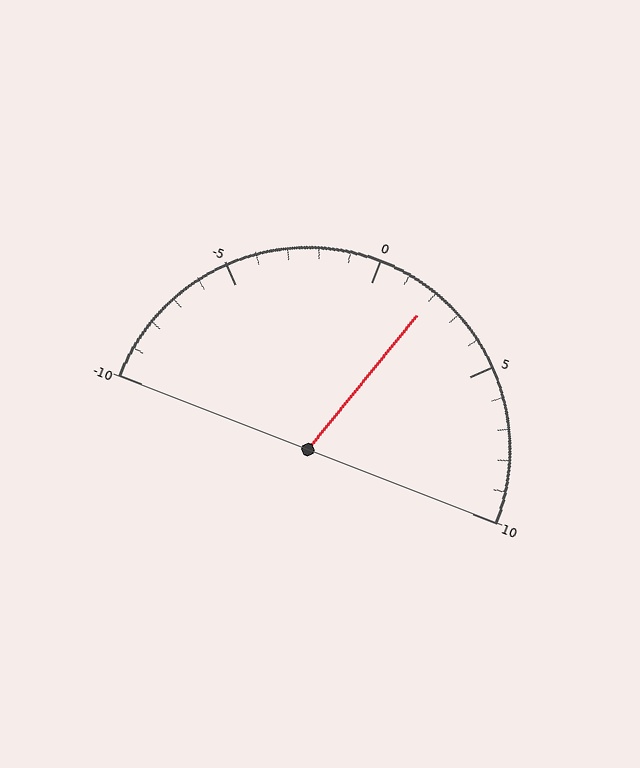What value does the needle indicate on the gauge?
The needle indicates approximately 2.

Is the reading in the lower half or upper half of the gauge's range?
The reading is in the upper half of the range (-10 to 10).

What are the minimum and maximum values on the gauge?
The gauge ranges from -10 to 10.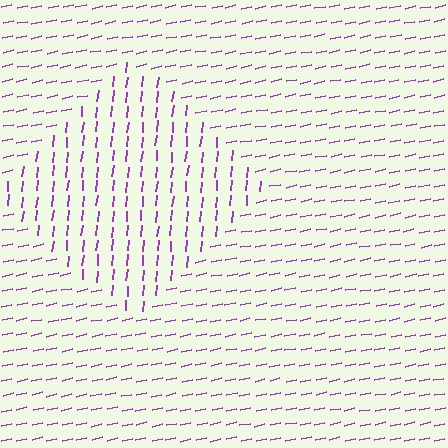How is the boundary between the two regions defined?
The boundary is defined purely by a change in line orientation (approximately 72 degrees difference). All lines are the same color and thickness.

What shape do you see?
I see a diamond.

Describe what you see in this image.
The image is filled with small purple line segments. A diamond region in the image has lines oriented differently from the surrounding lines, creating a visible texture boundary.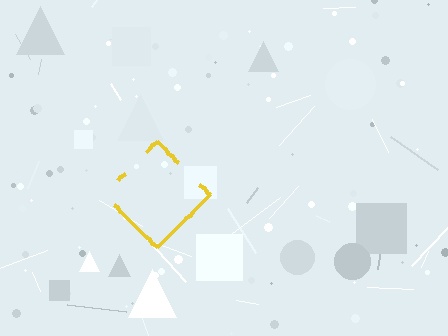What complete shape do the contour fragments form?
The contour fragments form a diamond.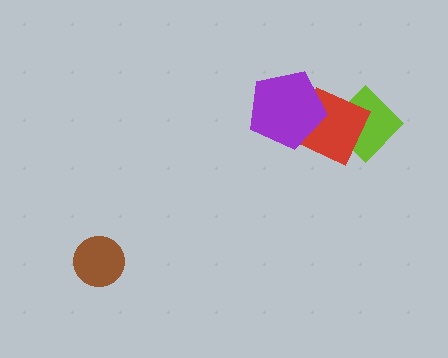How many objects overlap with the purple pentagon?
1 object overlaps with the purple pentagon.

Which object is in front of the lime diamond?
The red diamond is in front of the lime diamond.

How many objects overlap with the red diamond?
2 objects overlap with the red diamond.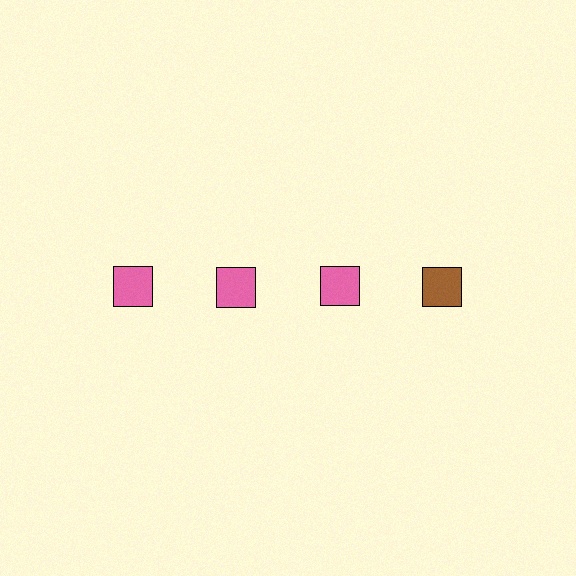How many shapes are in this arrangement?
There are 4 shapes arranged in a grid pattern.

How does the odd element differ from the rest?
It has a different color: brown instead of pink.